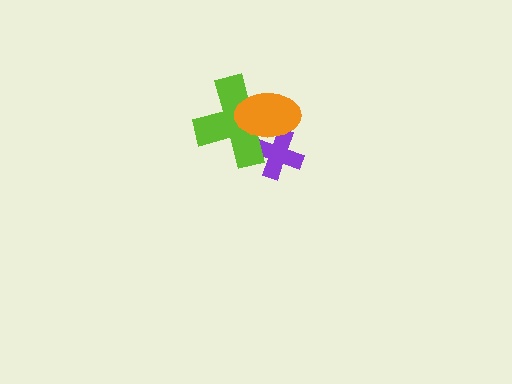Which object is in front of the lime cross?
The orange ellipse is in front of the lime cross.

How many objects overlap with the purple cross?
2 objects overlap with the purple cross.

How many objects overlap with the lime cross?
2 objects overlap with the lime cross.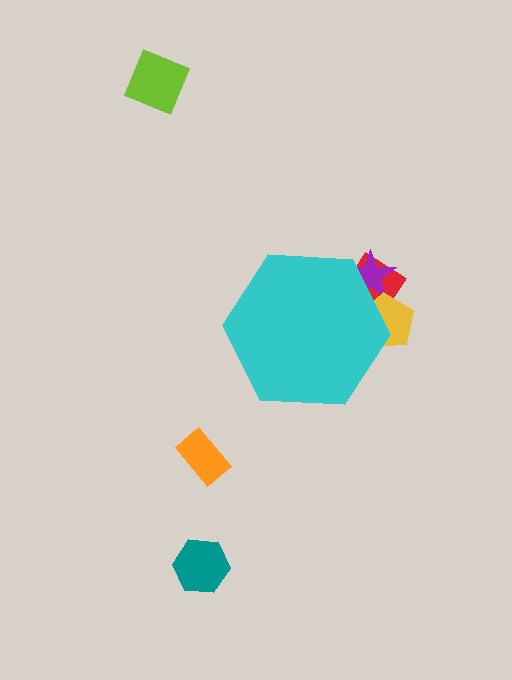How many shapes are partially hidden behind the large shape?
3 shapes are partially hidden.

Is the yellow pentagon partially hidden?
Yes, the yellow pentagon is partially hidden behind the cyan hexagon.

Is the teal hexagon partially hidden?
No, the teal hexagon is fully visible.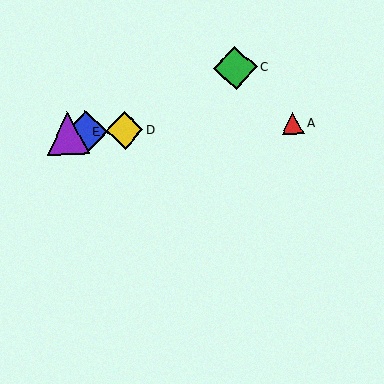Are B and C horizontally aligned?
No, B is at y≈132 and C is at y≈68.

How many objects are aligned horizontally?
4 objects (A, B, D, E) are aligned horizontally.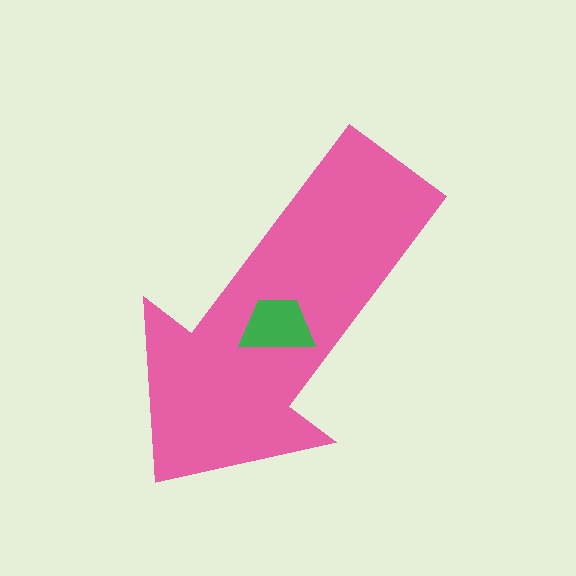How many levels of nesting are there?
2.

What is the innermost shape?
The green trapezoid.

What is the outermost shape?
The pink arrow.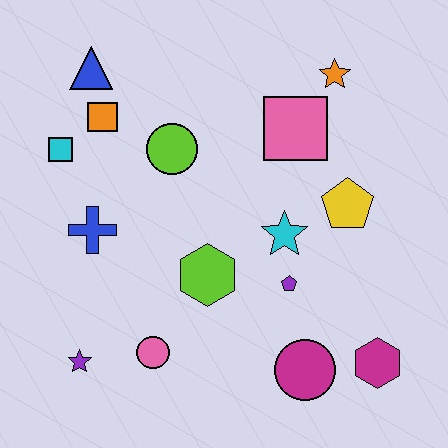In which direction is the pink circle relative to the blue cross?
The pink circle is below the blue cross.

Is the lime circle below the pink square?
Yes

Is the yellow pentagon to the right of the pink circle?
Yes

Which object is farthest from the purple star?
The orange star is farthest from the purple star.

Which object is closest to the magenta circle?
The magenta hexagon is closest to the magenta circle.